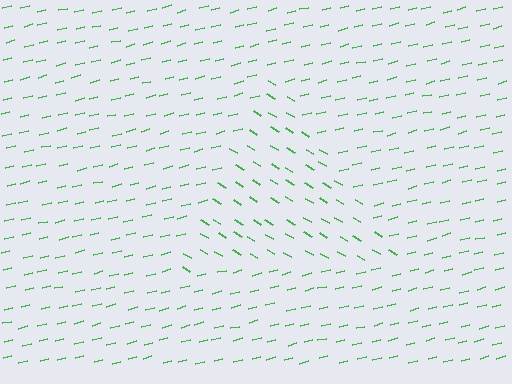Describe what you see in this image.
The image is filled with small green line segments. A triangle region in the image has lines oriented differently from the surrounding lines, creating a visible texture boundary.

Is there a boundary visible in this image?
Yes, there is a texture boundary formed by a change in line orientation.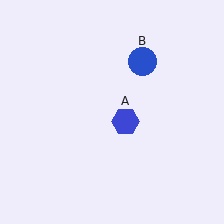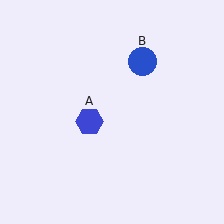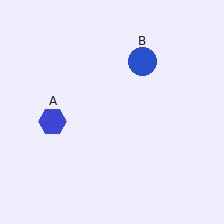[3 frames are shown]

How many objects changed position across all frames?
1 object changed position: blue hexagon (object A).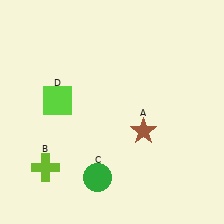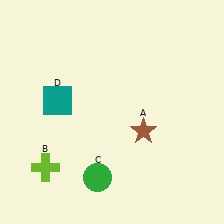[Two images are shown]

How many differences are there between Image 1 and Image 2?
There is 1 difference between the two images.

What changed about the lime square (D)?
In Image 1, D is lime. In Image 2, it changed to teal.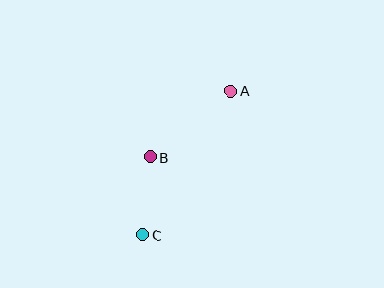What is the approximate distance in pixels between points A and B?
The distance between A and B is approximately 104 pixels.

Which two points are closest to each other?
Points B and C are closest to each other.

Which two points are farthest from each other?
Points A and C are farthest from each other.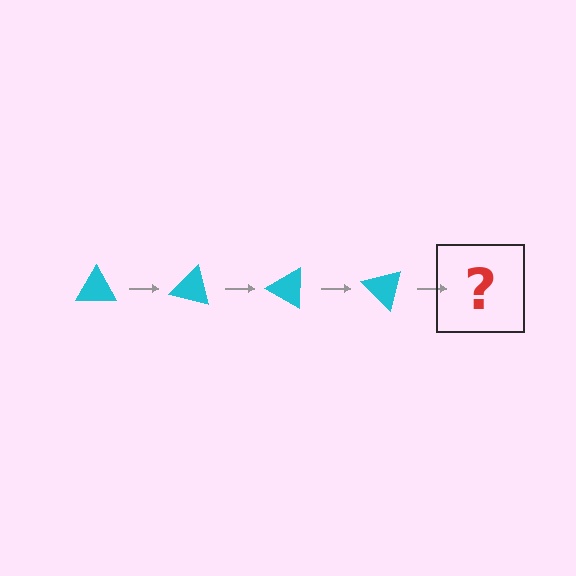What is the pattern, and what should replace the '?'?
The pattern is that the triangle rotates 15 degrees each step. The '?' should be a cyan triangle rotated 60 degrees.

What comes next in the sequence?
The next element should be a cyan triangle rotated 60 degrees.